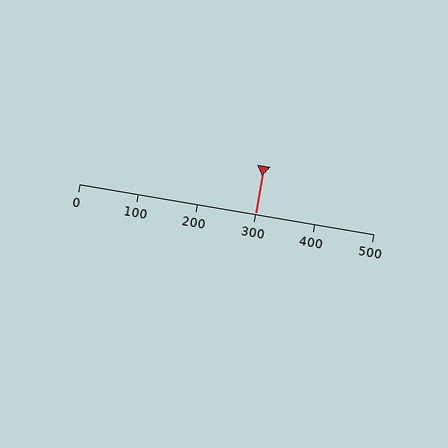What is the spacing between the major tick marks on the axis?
The major ticks are spaced 100 apart.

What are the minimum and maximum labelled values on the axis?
The axis runs from 0 to 500.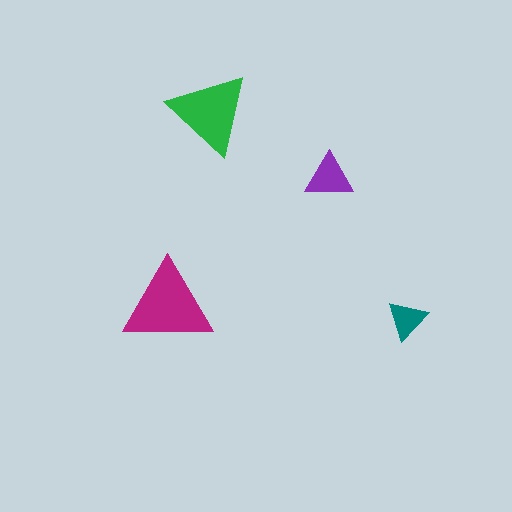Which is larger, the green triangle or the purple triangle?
The green one.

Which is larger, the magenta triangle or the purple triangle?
The magenta one.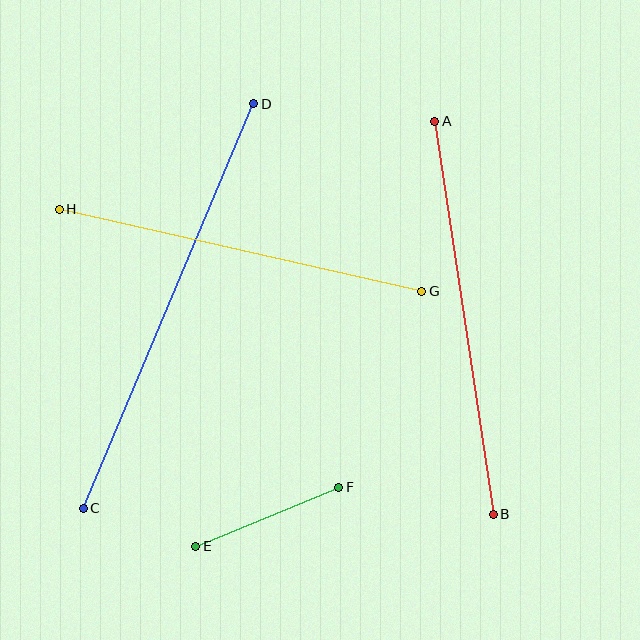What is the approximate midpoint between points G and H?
The midpoint is at approximately (240, 250) pixels.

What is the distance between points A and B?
The distance is approximately 397 pixels.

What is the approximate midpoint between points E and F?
The midpoint is at approximately (267, 517) pixels.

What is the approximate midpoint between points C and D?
The midpoint is at approximately (169, 306) pixels.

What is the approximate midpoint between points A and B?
The midpoint is at approximately (464, 318) pixels.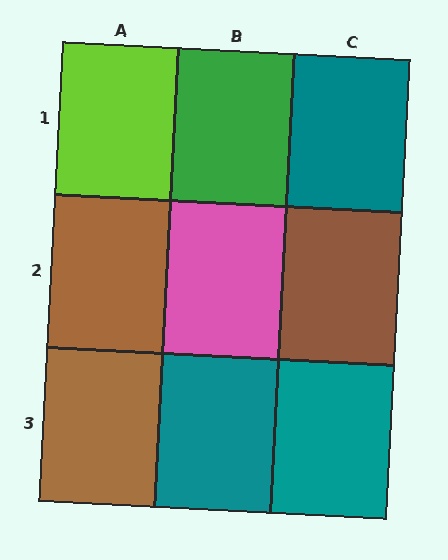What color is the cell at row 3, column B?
Teal.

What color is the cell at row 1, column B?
Green.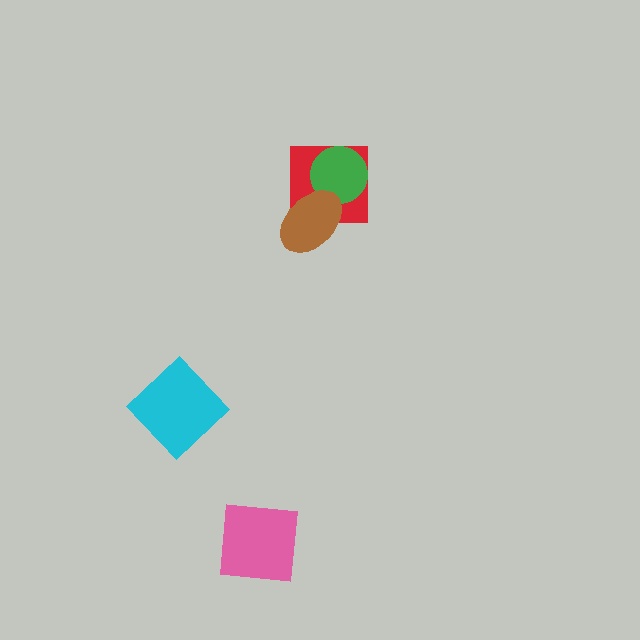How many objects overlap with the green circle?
2 objects overlap with the green circle.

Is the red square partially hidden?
Yes, it is partially covered by another shape.